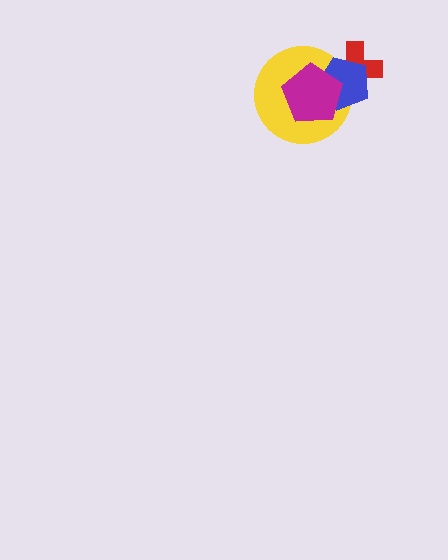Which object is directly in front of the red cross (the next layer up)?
The yellow circle is directly in front of the red cross.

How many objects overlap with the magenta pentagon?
3 objects overlap with the magenta pentagon.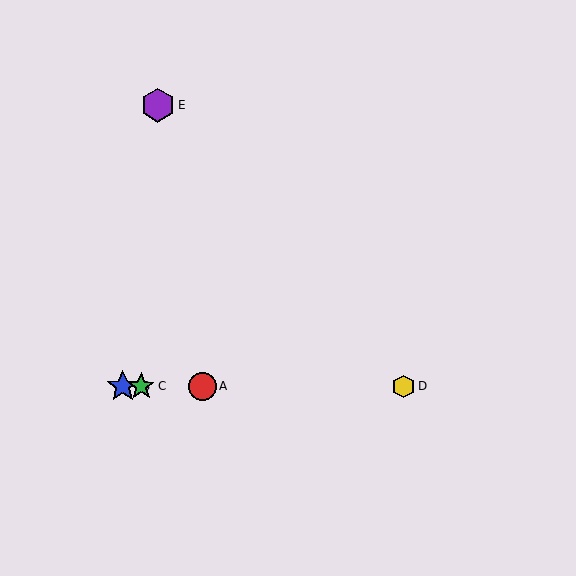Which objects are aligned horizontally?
Objects A, B, C, D are aligned horizontally.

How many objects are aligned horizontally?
4 objects (A, B, C, D) are aligned horizontally.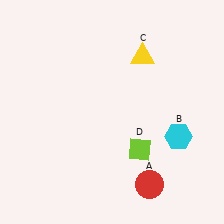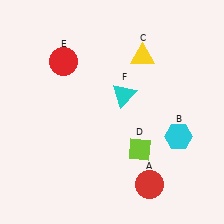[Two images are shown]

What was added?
A red circle (E), a cyan triangle (F) were added in Image 2.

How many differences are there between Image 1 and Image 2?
There are 2 differences between the two images.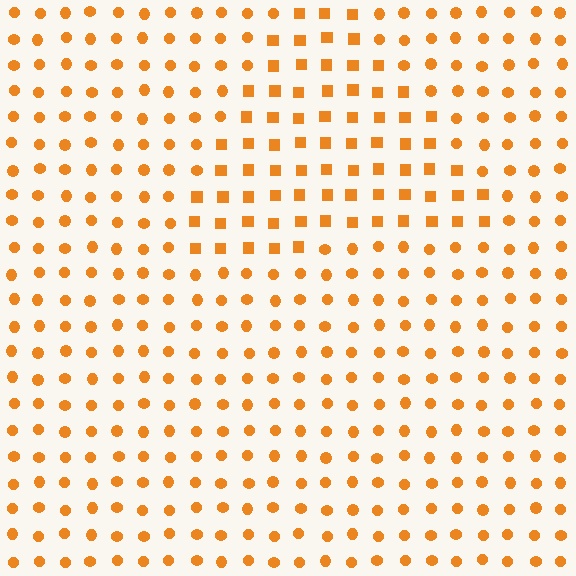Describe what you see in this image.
The image is filled with small orange elements arranged in a uniform grid. A triangle-shaped region contains squares, while the surrounding area contains circles. The boundary is defined purely by the change in element shape.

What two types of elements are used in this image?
The image uses squares inside the triangle region and circles outside it.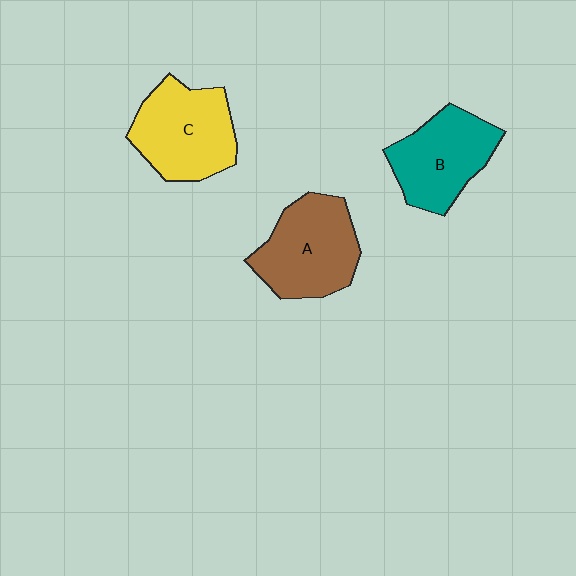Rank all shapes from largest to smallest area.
From largest to smallest: A (brown), C (yellow), B (teal).